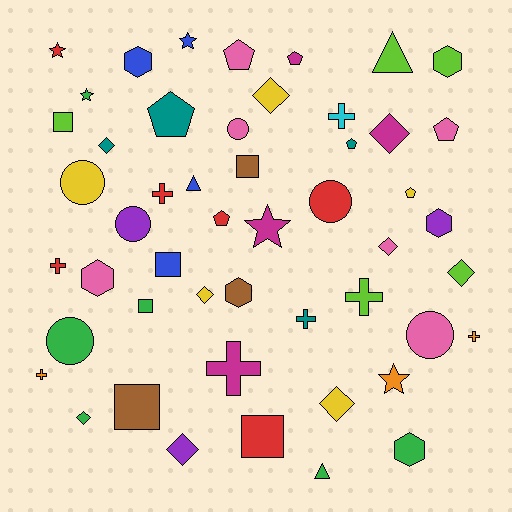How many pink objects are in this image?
There are 6 pink objects.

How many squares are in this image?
There are 6 squares.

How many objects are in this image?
There are 50 objects.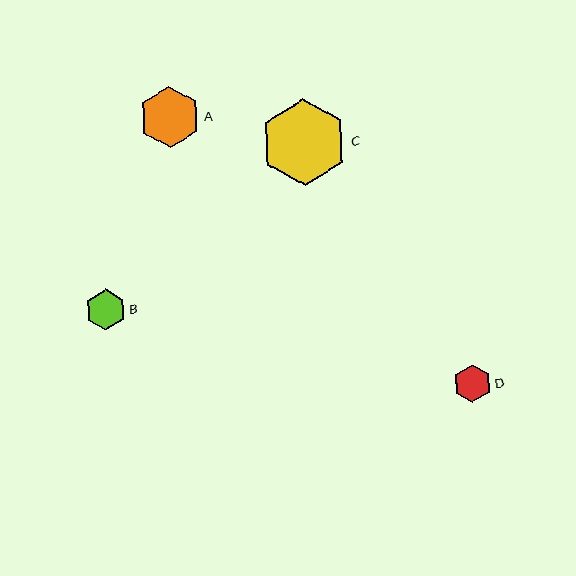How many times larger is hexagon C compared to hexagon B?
Hexagon C is approximately 2.2 times the size of hexagon B.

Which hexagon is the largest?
Hexagon C is the largest with a size of approximately 87 pixels.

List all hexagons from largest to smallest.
From largest to smallest: C, A, B, D.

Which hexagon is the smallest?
Hexagon D is the smallest with a size of approximately 37 pixels.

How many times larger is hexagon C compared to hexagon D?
Hexagon C is approximately 2.3 times the size of hexagon D.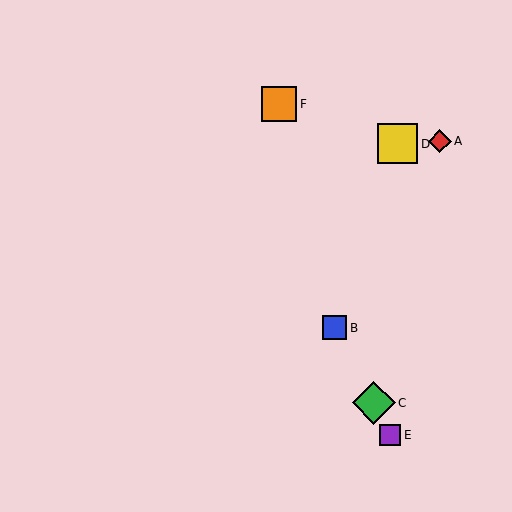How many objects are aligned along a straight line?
3 objects (B, C, E) are aligned along a straight line.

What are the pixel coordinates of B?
Object B is at (335, 328).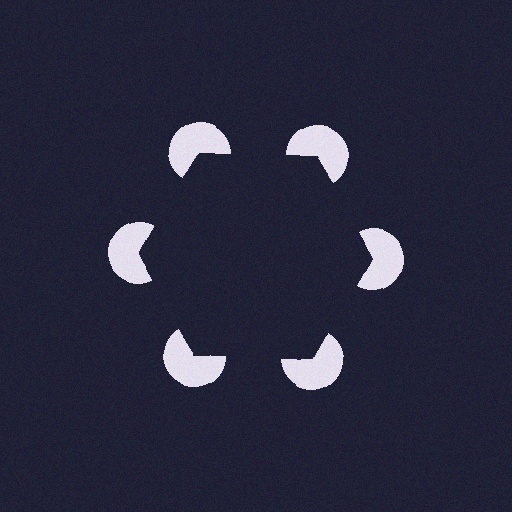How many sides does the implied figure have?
6 sides.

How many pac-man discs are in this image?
There are 6 — one at each vertex of the illusory hexagon.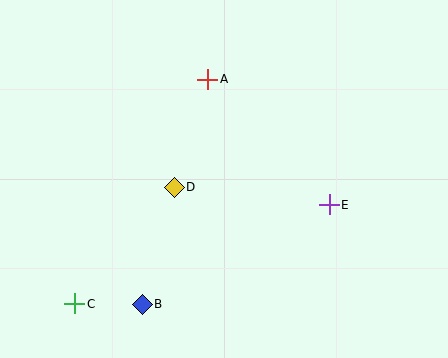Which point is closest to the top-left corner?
Point A is closest to the top-left corner.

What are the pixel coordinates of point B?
Point B is at (142, 304).